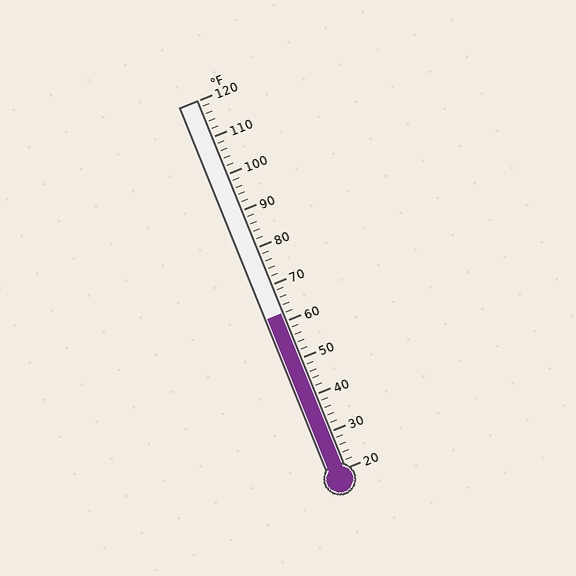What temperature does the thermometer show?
The thermometer shows approximately 62°F.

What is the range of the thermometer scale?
The thermometer scale ranges from 20°F to 120°F.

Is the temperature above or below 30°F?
The temperature is above 30°F.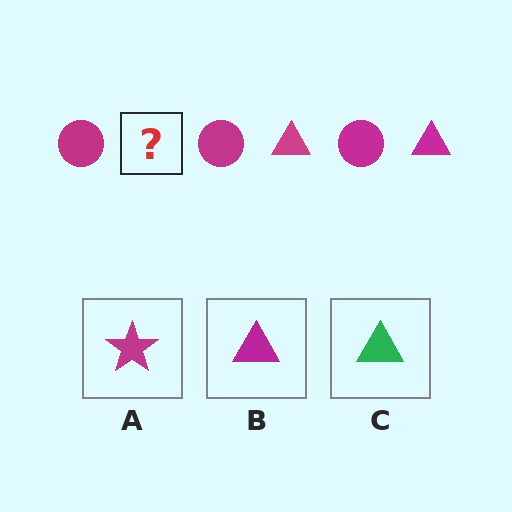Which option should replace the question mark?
Option B.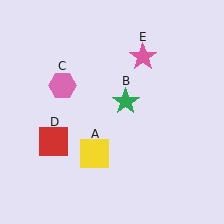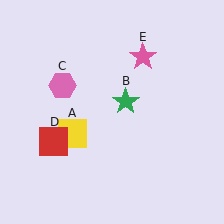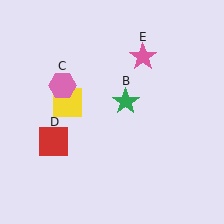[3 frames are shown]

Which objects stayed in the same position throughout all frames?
Green star (object B) and pink hexagon (object C) and red square (object D) and pink star (object E) remained stationary.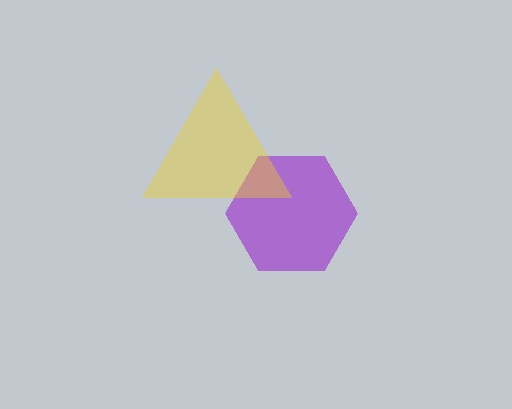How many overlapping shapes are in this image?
There are 2 overlapping shapes in the image.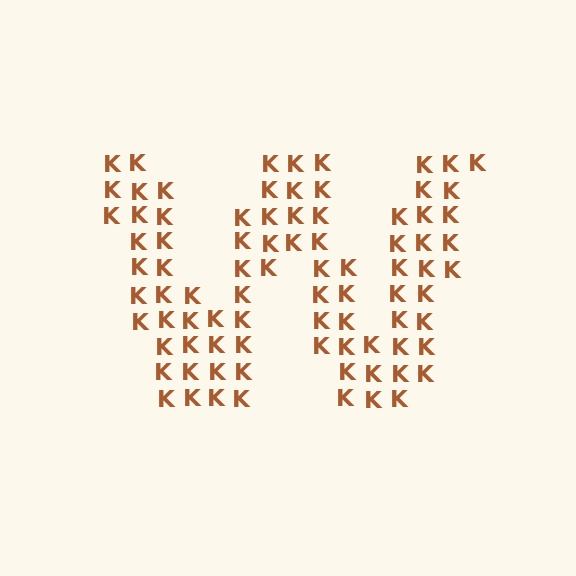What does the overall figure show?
The overall figure shows the letter W.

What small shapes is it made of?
It is made of small letter K's.